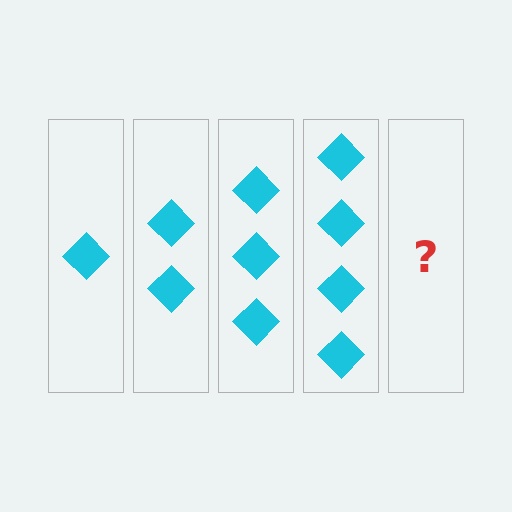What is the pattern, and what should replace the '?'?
The pattern is that each step adds one more diamond. The '?' should be 5 diamonds.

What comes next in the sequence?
The next element should be 5 diamonds.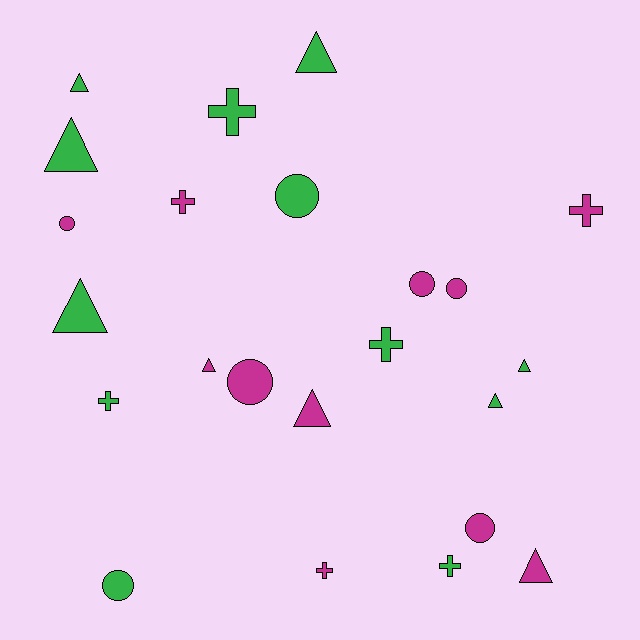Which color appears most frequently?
Green, with 12 objects.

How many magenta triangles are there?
There are 3 magenta triangles.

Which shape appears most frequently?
Triangle, with 9 objects.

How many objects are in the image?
There are 23 objects.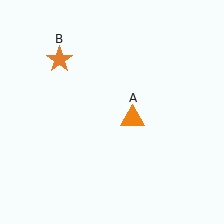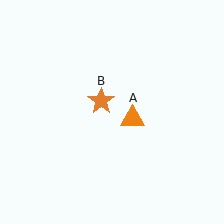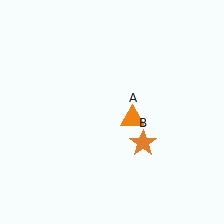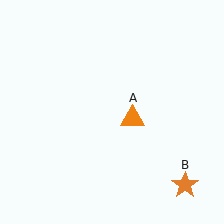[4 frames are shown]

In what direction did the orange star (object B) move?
The orange star (object B) moved down and to the right.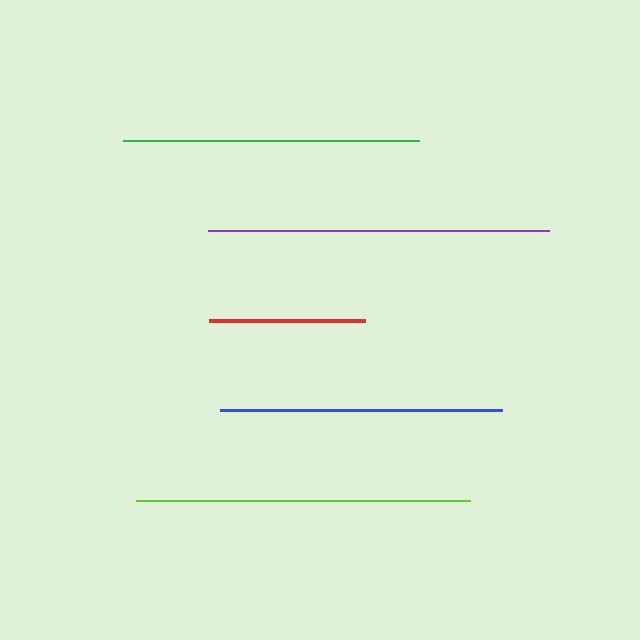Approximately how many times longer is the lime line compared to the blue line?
The lime line is approximately 1.2 times the length of the blue line.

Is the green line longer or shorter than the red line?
The green line is longer than the red line.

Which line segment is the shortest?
The red line is the shortest at approximately 156 pixels.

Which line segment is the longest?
The purple line is the longest at approximately 341 pixels.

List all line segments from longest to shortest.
From longest to shortest: purple, lime, green, blue, red.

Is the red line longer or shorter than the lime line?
The lime line is longer than the red line.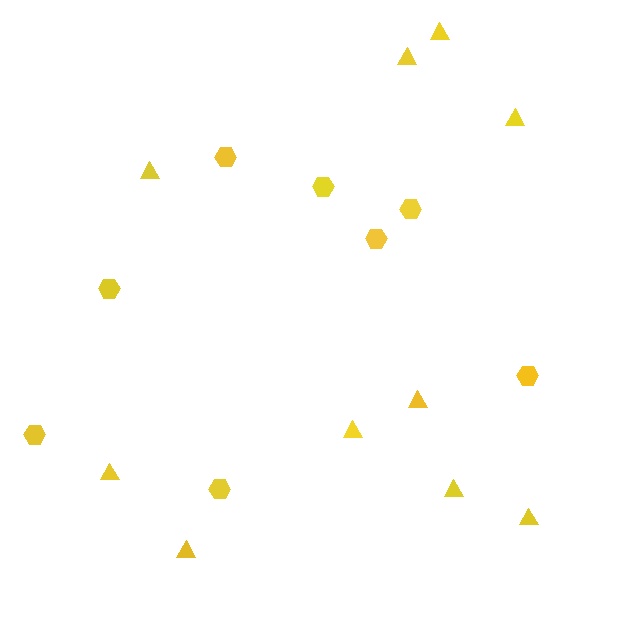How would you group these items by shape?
There are 2 groups: one group of hexagons (8) and one group of triangles (10).